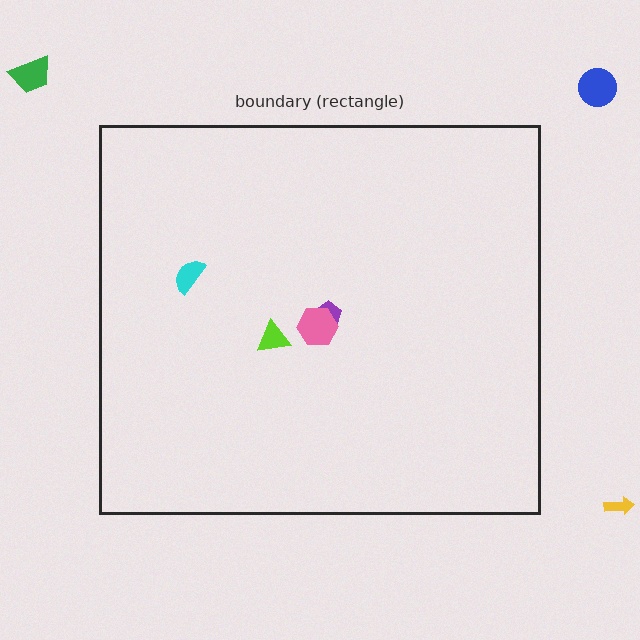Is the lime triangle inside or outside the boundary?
Inside.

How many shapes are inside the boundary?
4 inside, 3 outside.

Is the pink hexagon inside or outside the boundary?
Inside.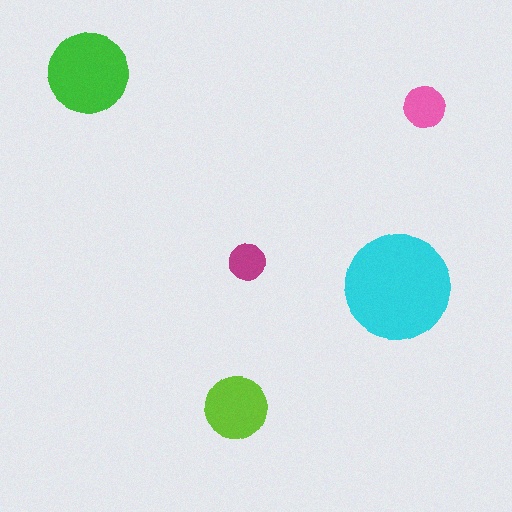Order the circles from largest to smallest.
the cyan one, the green one, the lime one, the pink one, the magenta one.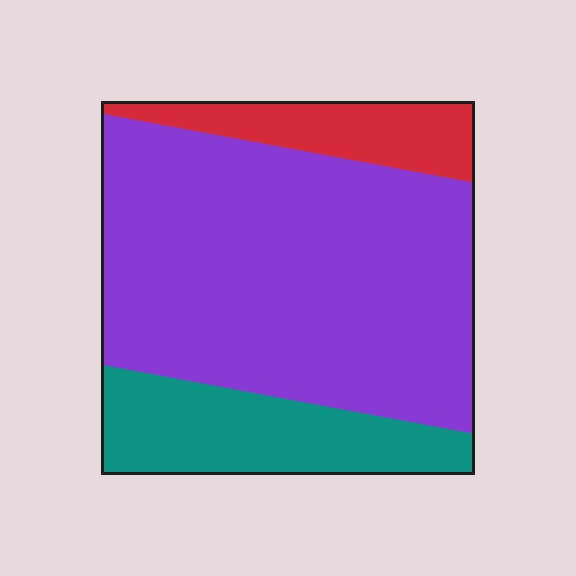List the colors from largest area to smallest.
From largest to smallest: purple, teal, red.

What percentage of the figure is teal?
Teal takes up between a sixth and a third of the figure.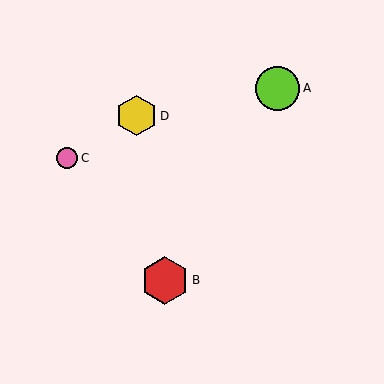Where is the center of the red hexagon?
The center of the red hexagon is at (165, 280).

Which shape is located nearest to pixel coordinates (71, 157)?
The pink circle (labeled C) at (67, 158) is nearest to that location.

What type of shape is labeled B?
Shape B is a red hexagon.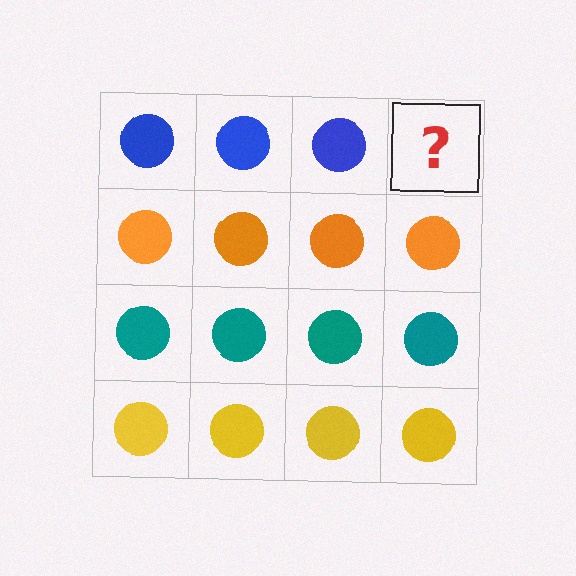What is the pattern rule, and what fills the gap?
The rule is that each row has a consistent color. The gap should be filled with a blue circle.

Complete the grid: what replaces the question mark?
The question mark should be replaced with a blue circle.